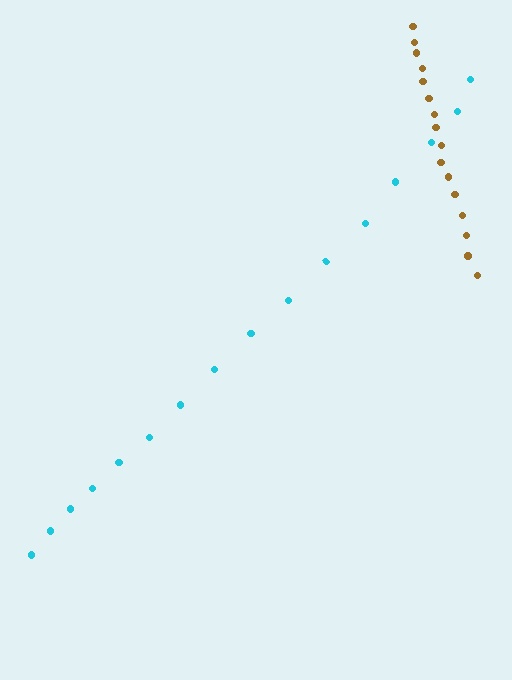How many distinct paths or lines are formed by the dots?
There are 2 distinct paths.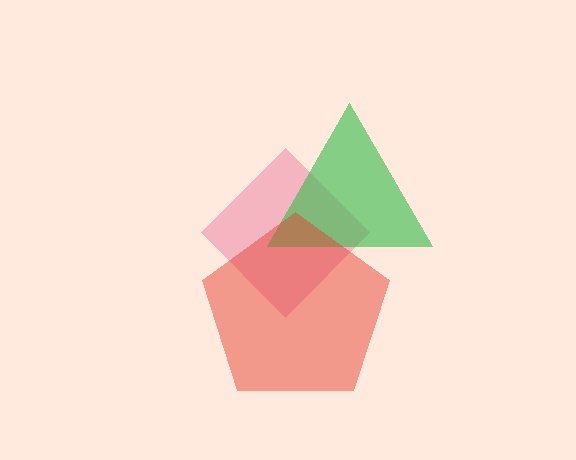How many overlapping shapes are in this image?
There are 3 overlapping shapes in the image.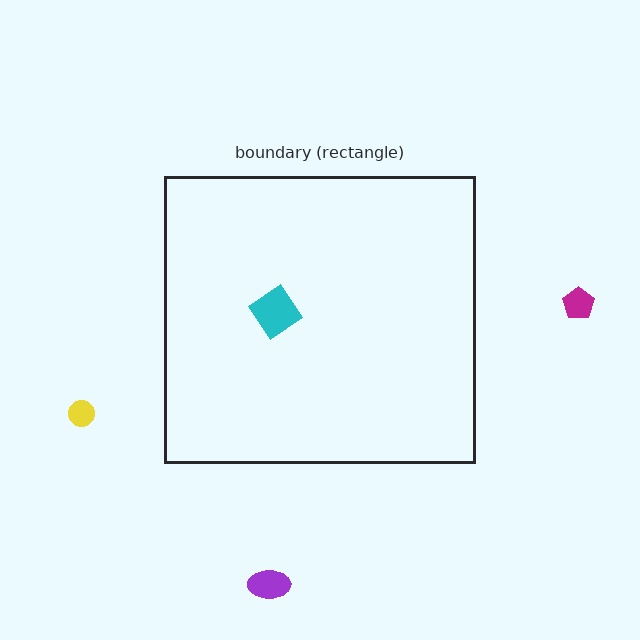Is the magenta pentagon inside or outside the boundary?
Outside.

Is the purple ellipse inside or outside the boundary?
Outside.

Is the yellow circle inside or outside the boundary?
Outside.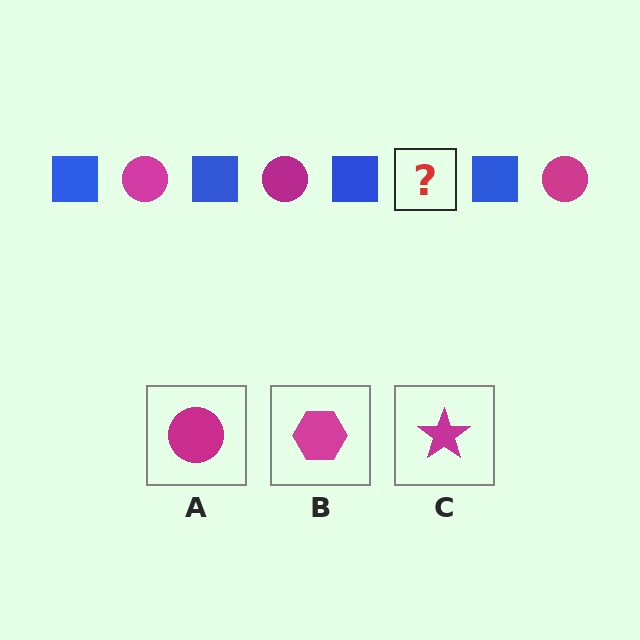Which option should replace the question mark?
Option A.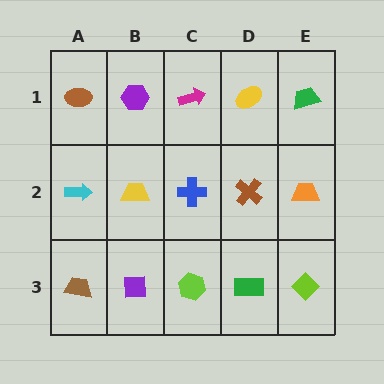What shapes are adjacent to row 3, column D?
A brown cross (row 2, column D), a lime hexagon (row 3, column C), a lime diamond (row 3, column E).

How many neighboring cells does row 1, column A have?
2.